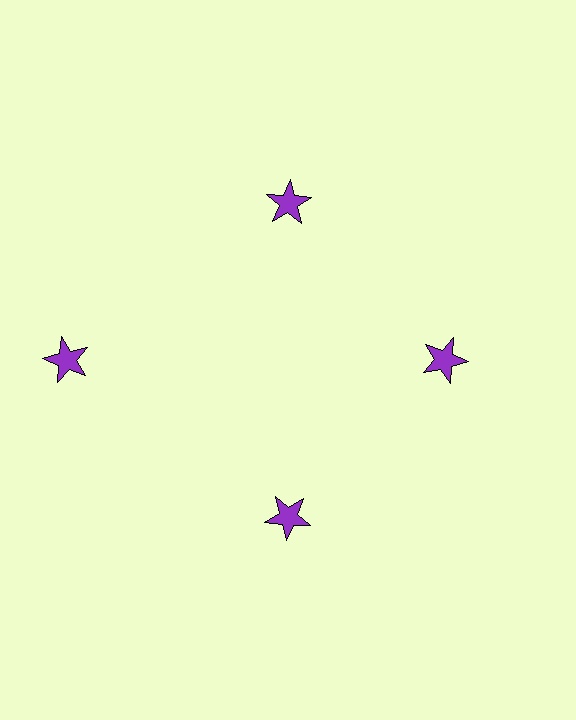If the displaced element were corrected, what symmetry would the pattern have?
It would have 4-fold rotational symmetry — the pattern would map onto itself every 90 degrees.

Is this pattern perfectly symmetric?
No. The 4 purple stars are arranged in a ring, but one element near the 9 o'clock position is pushed outward from the center, breaking the 4-fold rotational symmetry.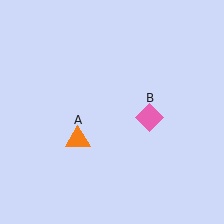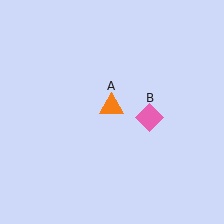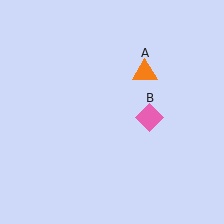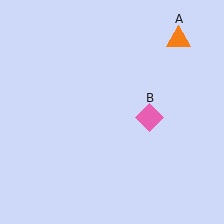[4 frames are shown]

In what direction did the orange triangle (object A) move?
The orange triangle (object A) moved up and to the right.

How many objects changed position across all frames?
1 object changed position: orange triangle (object A).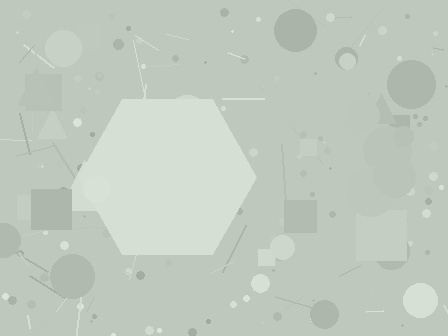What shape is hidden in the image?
A hexagon is hidden in the image.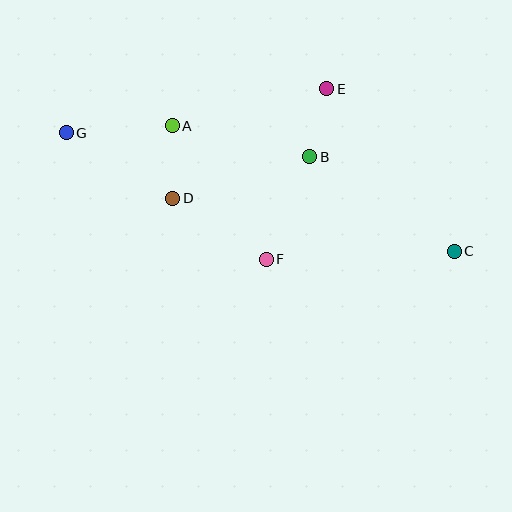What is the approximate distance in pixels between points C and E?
The distance between C and E is approximately 207 pixels.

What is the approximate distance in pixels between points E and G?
The distance between E and G is approximately 264 pixels.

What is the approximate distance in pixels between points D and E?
The distance between D and E is approximately 189 pixels.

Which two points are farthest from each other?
Points C and G are farthest from each other.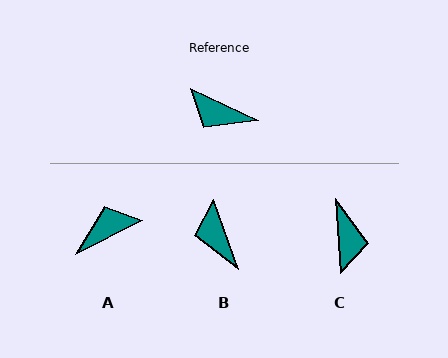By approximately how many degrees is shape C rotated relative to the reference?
Approximately 119 degrees counter-clockwise.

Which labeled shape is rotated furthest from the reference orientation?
A, about 128 degrees away.